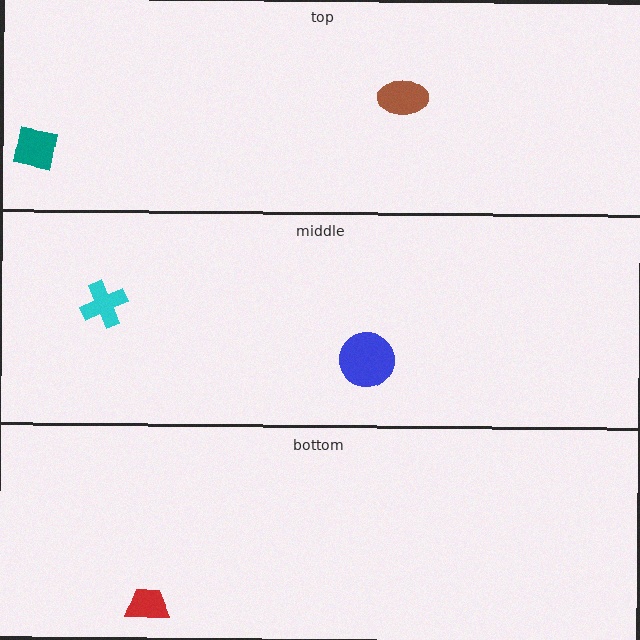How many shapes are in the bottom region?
1.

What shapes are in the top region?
The teal square, the brown ellipse.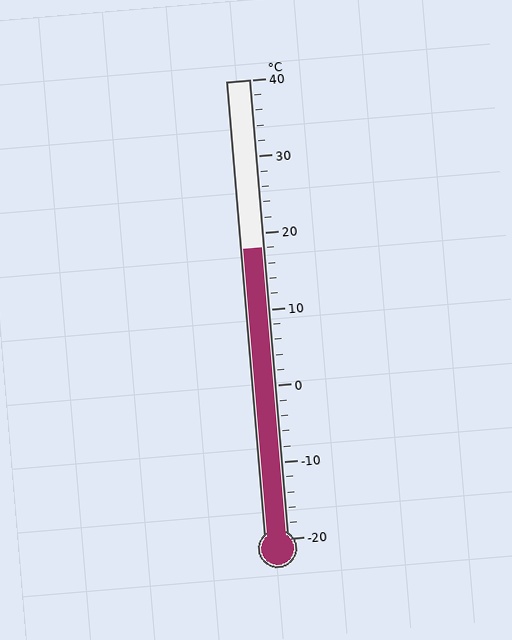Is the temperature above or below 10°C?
The temperature is above 10°C.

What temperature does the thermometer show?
The thermometer shows approximately 18°C.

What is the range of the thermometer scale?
The thermometer scale ranges from -20°C to 40°C.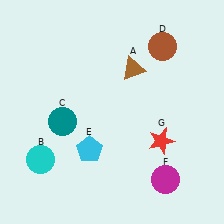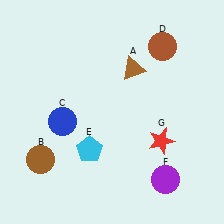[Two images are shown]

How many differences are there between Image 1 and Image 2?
There are 3 differences between the two images.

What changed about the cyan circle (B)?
In Image 1, B is cyan. In Image 2, it changed to brown.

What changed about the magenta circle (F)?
In Image 1, F is magenta. In Image 2, it changed to purple.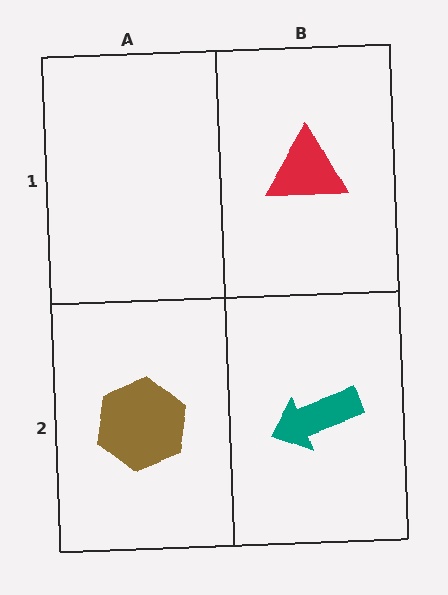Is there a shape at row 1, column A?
No, that cell is empty.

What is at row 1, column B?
A red triangle.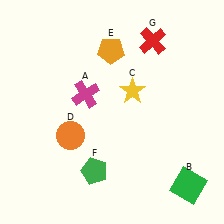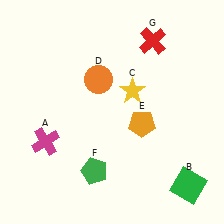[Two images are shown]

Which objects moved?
The objects that moved are: the magenta cross (A), the orange circle (D), the orange pentagon (E).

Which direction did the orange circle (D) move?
The orange circle (D) moved up.